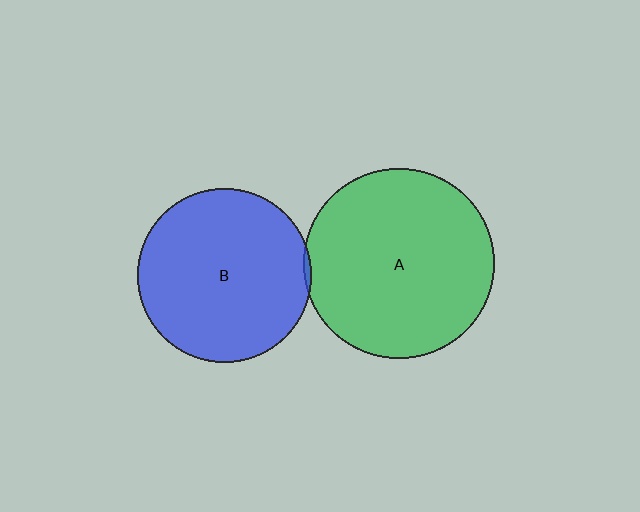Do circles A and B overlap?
Yes.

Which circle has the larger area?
Circle A (green).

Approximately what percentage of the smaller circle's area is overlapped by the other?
Approximately 5%.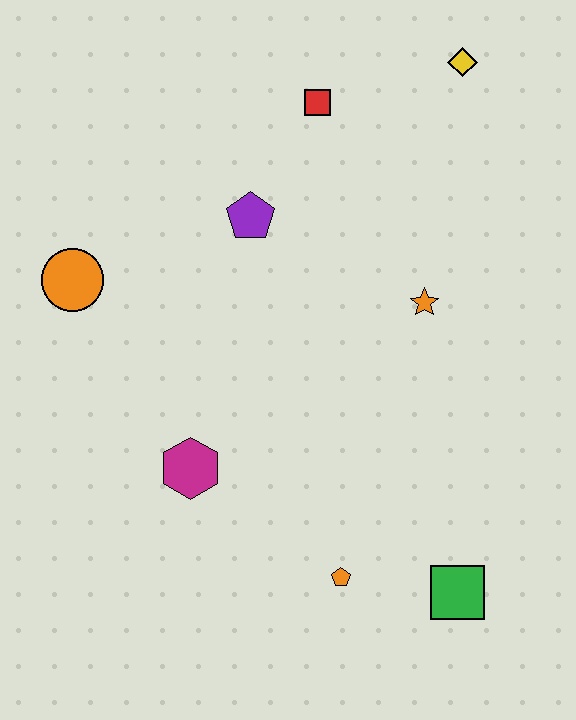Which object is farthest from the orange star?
The orange circle is farthest from the orange star.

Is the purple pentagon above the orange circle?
Yes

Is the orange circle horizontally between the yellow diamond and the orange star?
No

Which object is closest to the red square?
The purple pentagon is closest to the red square.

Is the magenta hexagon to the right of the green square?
No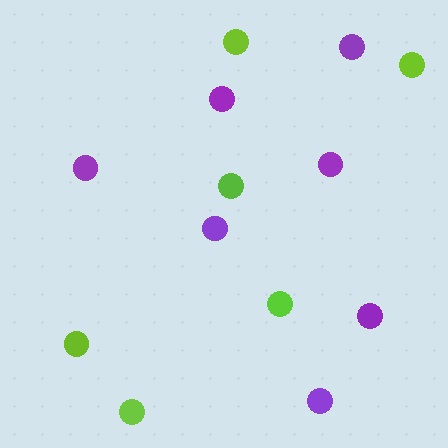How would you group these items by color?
There are 2 groups: one group of lime circles (6) and one group of purple circles (7).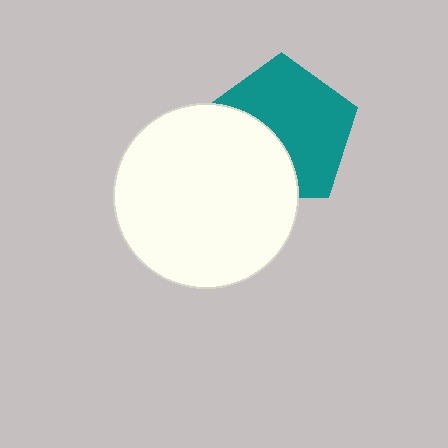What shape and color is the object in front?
The object in front is a white circle.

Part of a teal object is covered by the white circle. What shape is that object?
It is a pentagon.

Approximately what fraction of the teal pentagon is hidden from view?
Roughly 37% of the teal pentagon is hidden behind the white circle.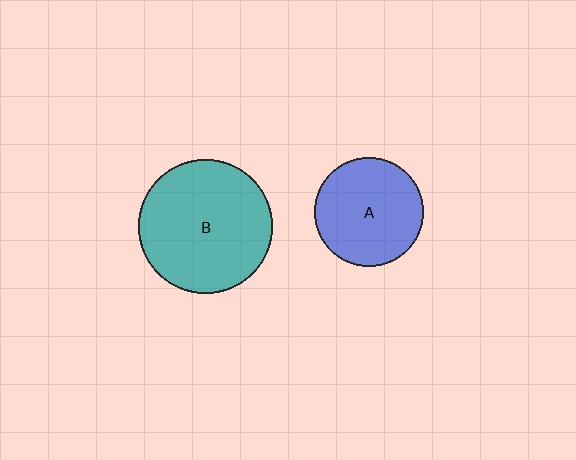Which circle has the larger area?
Circle B (teal).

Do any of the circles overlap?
No, none of the circles overlap.